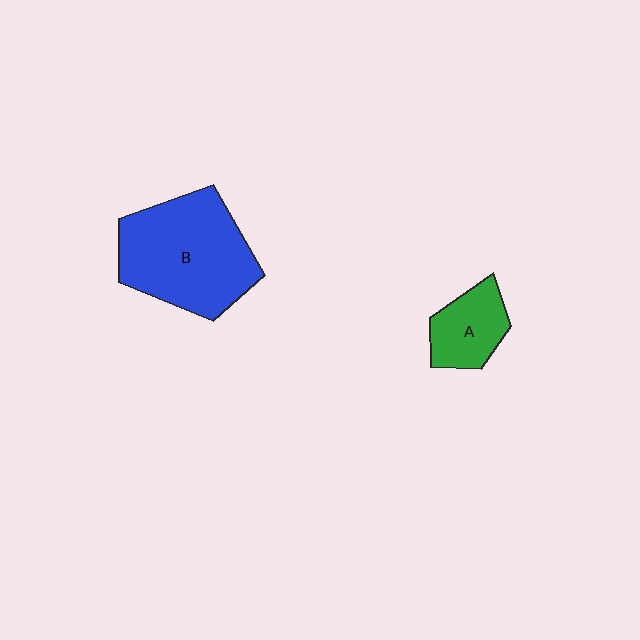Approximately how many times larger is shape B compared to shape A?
Approximately 2.5 times.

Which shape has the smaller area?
Shape A (green).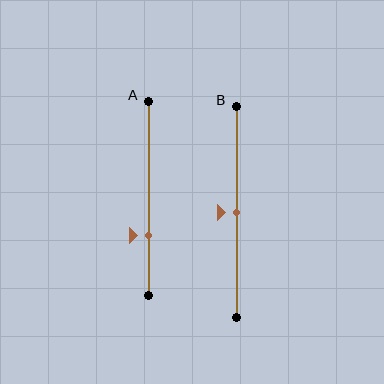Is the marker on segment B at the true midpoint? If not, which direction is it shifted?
Yes, the marker on segment B is at the true midpoint.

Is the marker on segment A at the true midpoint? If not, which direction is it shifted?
No, the marker on segment A is shifted downward by about 19% of the segment length.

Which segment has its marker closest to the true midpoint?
Segment B has its marker closest to the true midpoint.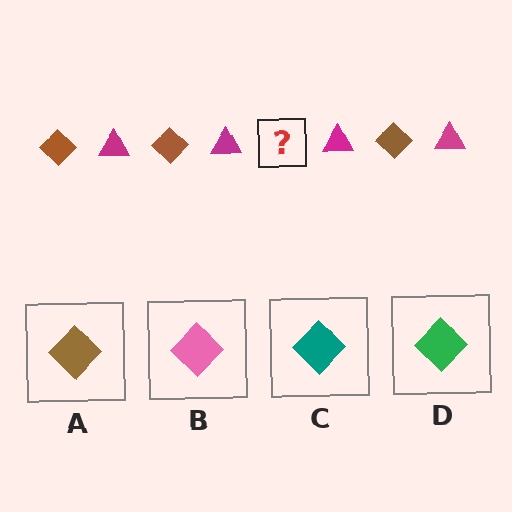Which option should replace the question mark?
Option A.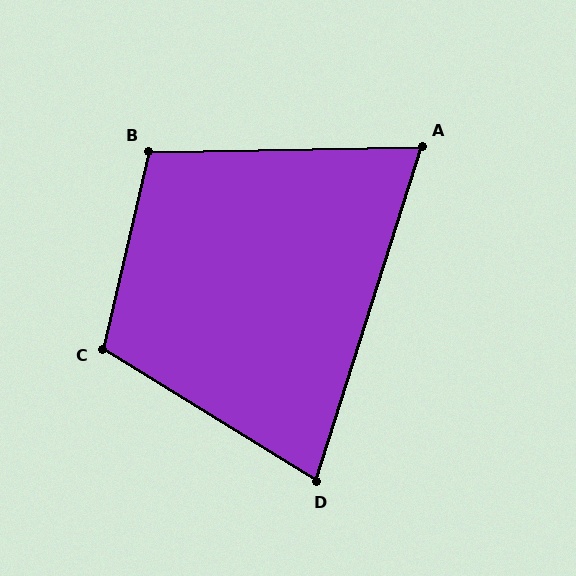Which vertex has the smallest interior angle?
A, at approximately 71 degrees.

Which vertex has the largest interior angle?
C, at approximately 109 degrees.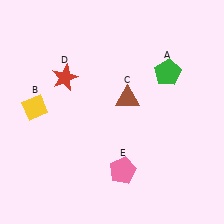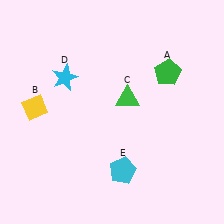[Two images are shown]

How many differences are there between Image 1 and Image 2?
There are 3 differences between the two images.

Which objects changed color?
C changed from brown to green. D changed from red to cyan. E changed from pink to cyan.